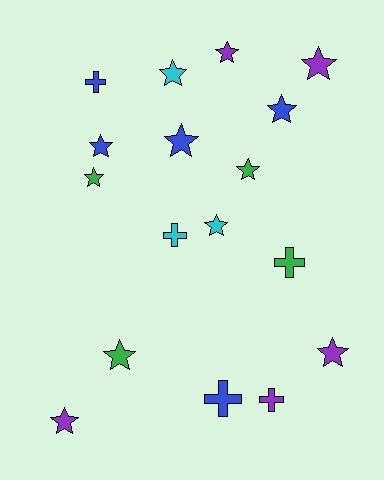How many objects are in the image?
There are 17 objects.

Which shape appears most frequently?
Star, with 12 objects.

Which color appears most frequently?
Purple, with 5 objects.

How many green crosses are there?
There is 1 green cross.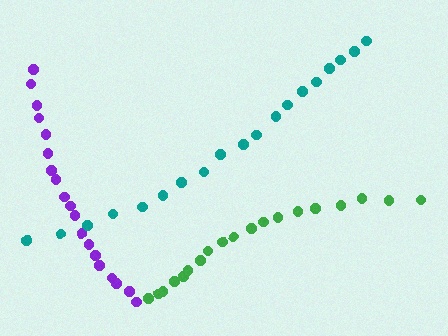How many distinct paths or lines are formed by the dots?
There are 3 distinct paths.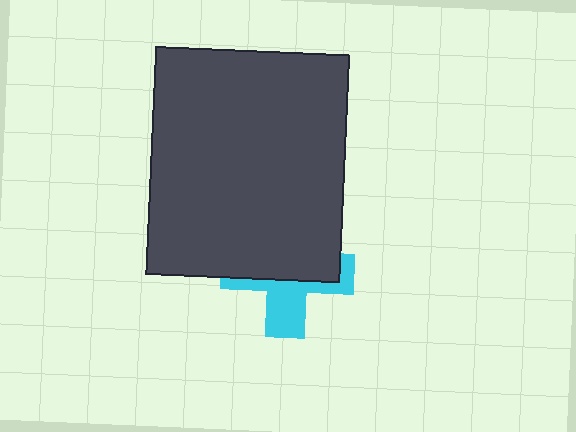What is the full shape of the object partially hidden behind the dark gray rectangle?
The partially hidden object is a cyan cross.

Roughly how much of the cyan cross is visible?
A small part of it is visible (roughly 39%).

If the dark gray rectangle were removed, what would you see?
You would see the complete cyan cross.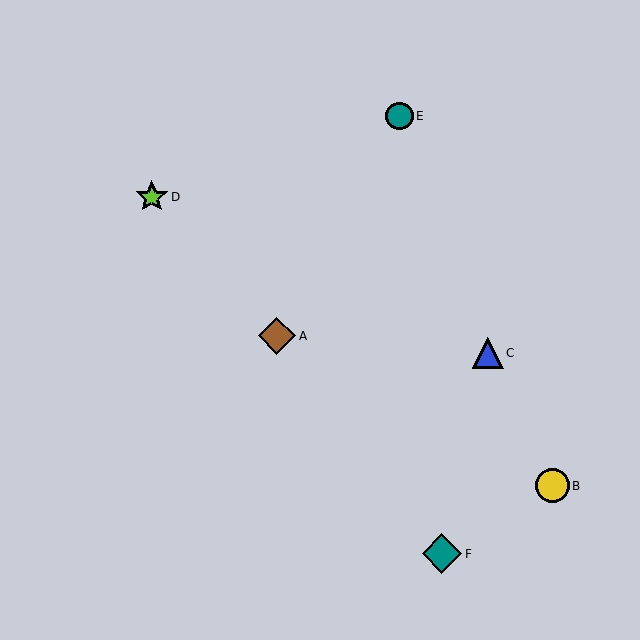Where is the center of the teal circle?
The center of the teal circle is at (400, 116).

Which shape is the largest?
The teal diamond (labeled F) is the largest.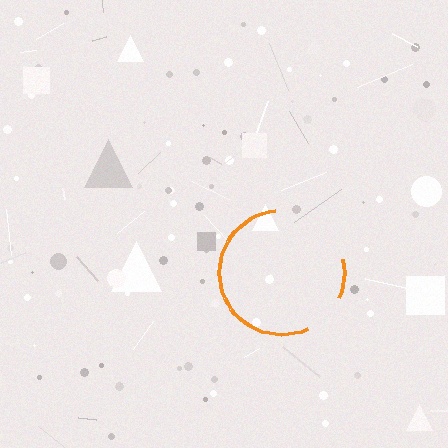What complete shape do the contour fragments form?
The contour fragments form a circle.